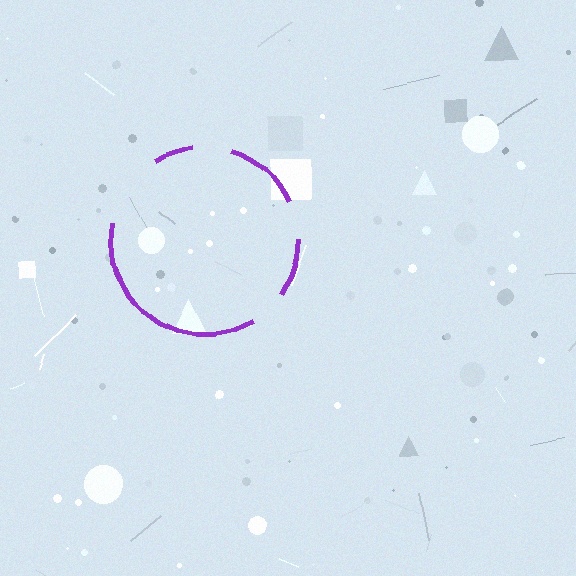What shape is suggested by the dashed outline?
The dashed outline suggests a circle.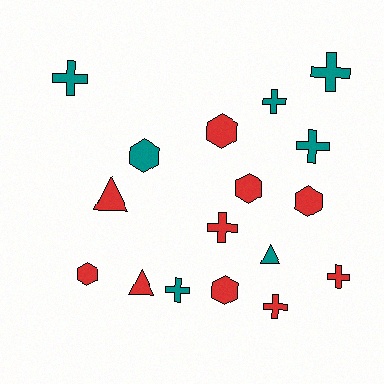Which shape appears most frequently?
Cross, with 8 objects.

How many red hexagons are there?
There are 5 red hexagons.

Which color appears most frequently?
Red, with 10 objects.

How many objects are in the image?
There are 17 objects.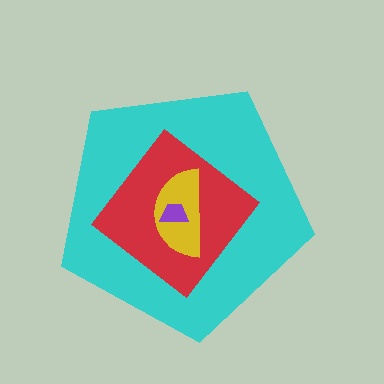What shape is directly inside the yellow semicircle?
The purple trapezoid.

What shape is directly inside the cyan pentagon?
The red diamond.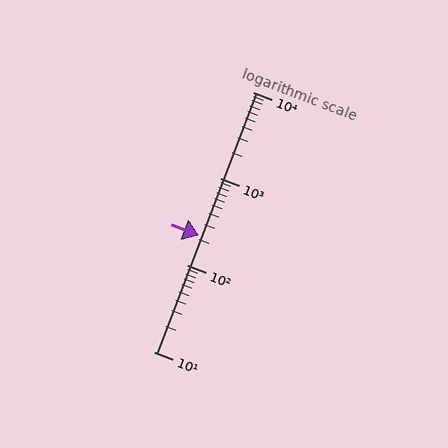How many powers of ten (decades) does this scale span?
The scale spans 3 decades, from 10 to 10000.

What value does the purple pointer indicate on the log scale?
The pointer indicates approximately 220.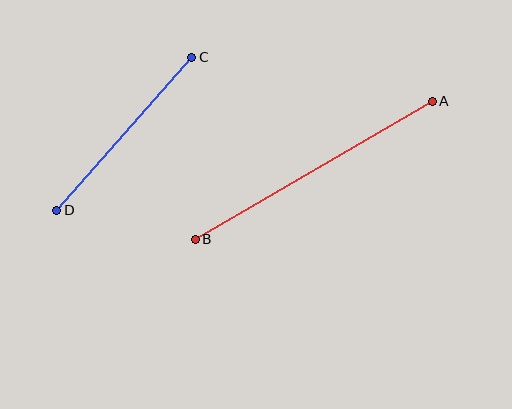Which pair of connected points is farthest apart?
Points A and B are farthest apart.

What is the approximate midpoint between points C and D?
The midpoint is at approximately (124, 134) pixels.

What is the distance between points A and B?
The distance is approximately 274 pixels.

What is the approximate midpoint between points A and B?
The midpoint is at approximately (314, 170) pixels.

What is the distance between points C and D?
The distance is approximately 204 pixels.